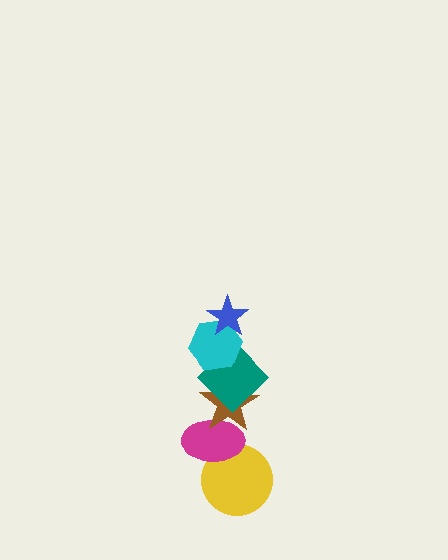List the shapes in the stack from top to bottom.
From top to bottom: the blue star, the cyan hexagon, the teal diamond, the brown star, the magenta ellipse, the yellow circle.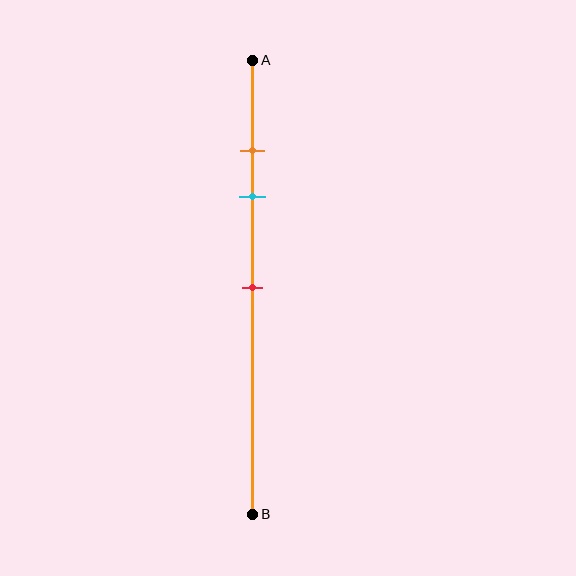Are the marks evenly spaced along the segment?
No, the marks are not evenly spaced.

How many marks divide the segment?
There are 3 marks dividing the segment.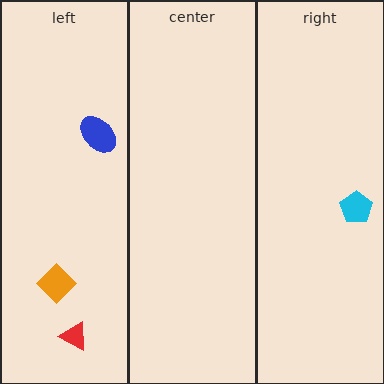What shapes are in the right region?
The cyan pentagon.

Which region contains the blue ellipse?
The left region.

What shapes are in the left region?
The blue ellipse, the red triangle, the orange diamond.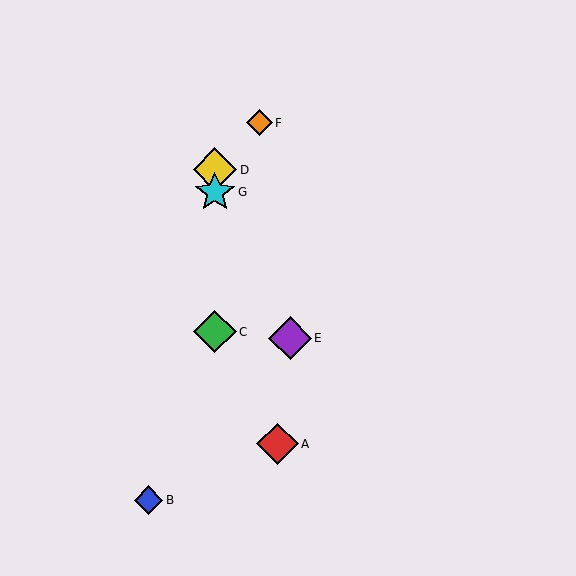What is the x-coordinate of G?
Object G is at x≈215.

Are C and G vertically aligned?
Yes, both are at x≈215.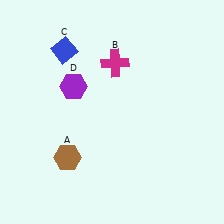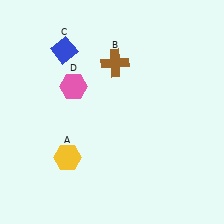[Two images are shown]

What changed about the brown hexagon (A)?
In Image 1, A is brown. In Image 2, it changed to yellow.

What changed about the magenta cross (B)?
In Image 1, B is magenta. In Image 2, it changed to brown.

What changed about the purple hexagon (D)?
In Image 1, D is purple. In Image 2, it changed to pink.